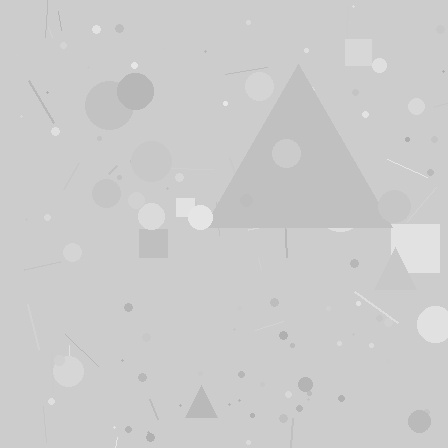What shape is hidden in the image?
A triangle is hidden in the image.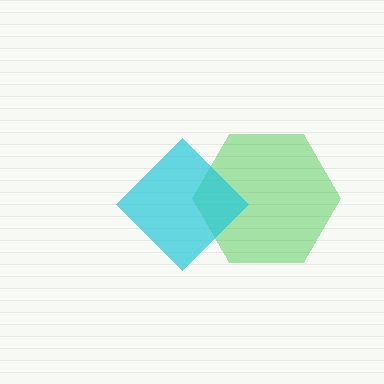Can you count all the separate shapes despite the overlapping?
Yes, there are 2 separate shapes.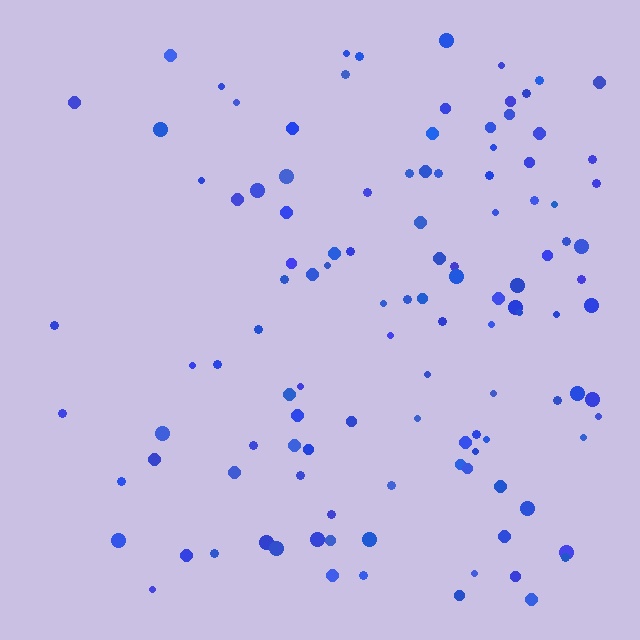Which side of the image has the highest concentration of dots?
The right.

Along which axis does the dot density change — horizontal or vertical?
Horizontal.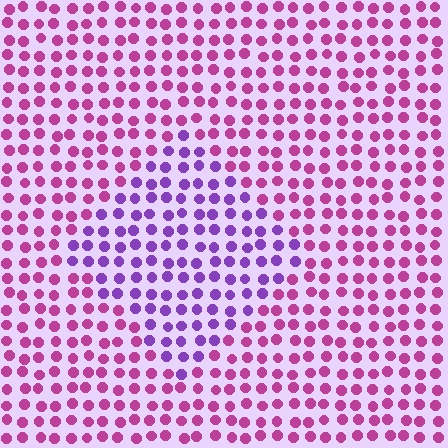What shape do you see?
I see a diamond.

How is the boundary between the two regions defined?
The boundary is defined purely by a slight shift in hue (about 42 degrees). Spacing, size, and orientation are identical on both sides.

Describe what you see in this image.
The image is filled with small magenta elements in a uniform arrangement. A diamond-shaped region is visible where the elements are tinted to a slightly different hue, forming a subtle color boundary.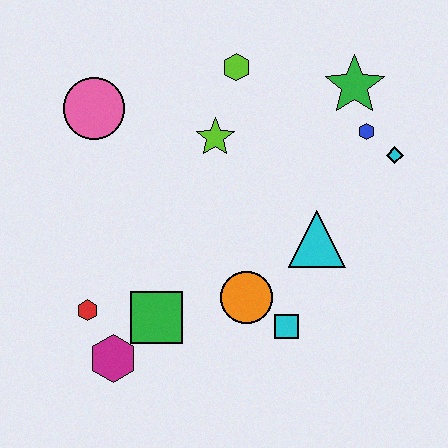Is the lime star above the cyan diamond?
Yes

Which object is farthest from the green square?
The green star is farthest from the green square.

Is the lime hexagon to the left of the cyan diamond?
Yes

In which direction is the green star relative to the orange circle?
The green star is above the orange circle.